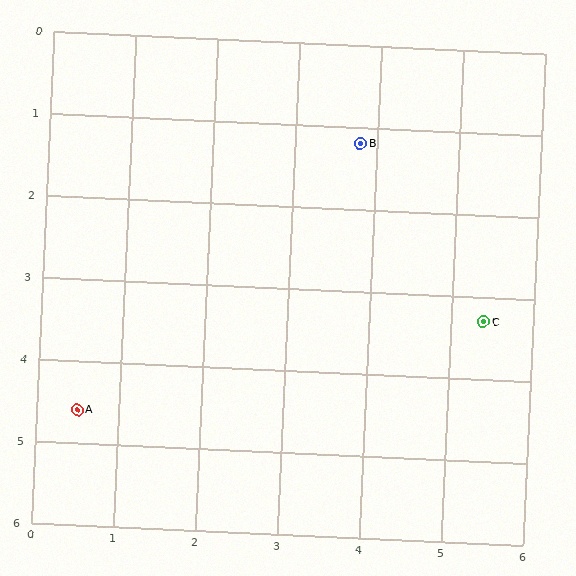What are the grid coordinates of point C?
Point C is at approximately (5.4, 3.3).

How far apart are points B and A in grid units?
Points B and A are about 4.7 grid units apart.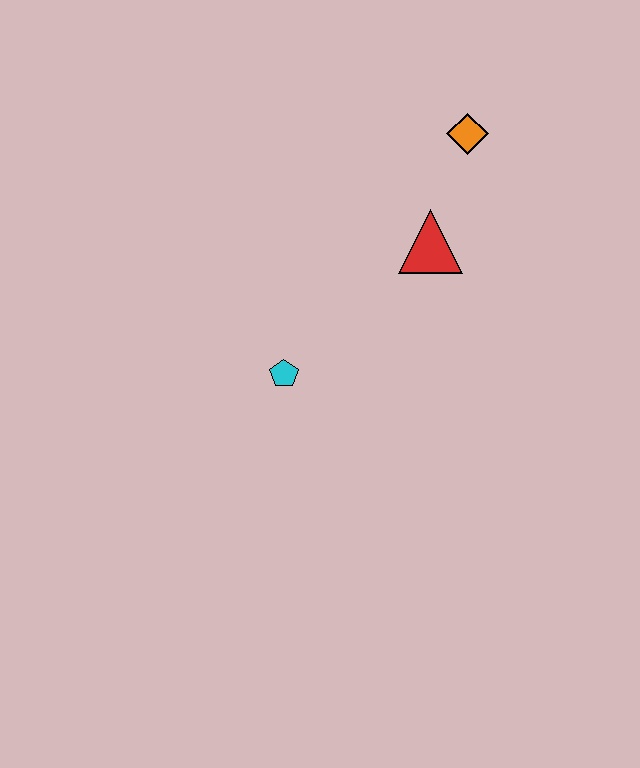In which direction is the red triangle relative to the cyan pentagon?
The red triangle is to the right of the cyan pentagon.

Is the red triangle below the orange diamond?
Yes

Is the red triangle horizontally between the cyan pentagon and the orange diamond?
Yes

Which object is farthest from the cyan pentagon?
The orange diamond is farthest from the cyan pentagon.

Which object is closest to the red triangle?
The orange diamond is closest to the red triangle.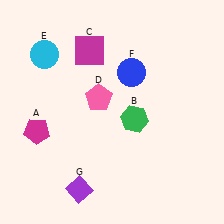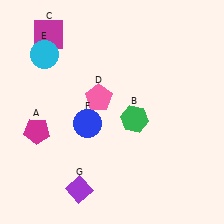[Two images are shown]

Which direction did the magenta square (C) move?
The magenta square (C) moved left.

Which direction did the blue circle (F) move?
The blue circle (F) moved down.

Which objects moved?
The objects that moved are: the magenta square (C), the blue circle (F).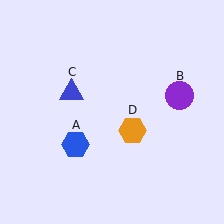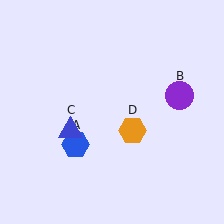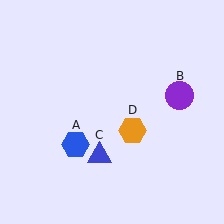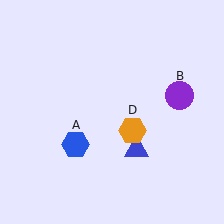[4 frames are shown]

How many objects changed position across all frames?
1 object changed position: blue triangle (object C).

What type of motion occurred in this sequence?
The blue triangle (object C) rotated counterclockwise around the center of the scene.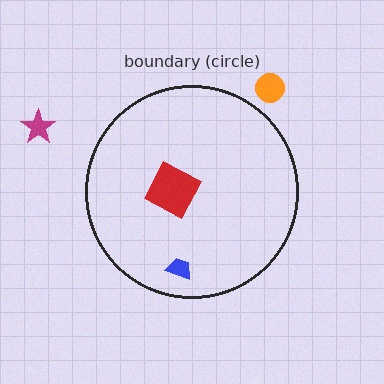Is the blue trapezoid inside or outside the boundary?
Inside.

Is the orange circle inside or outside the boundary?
Outside.